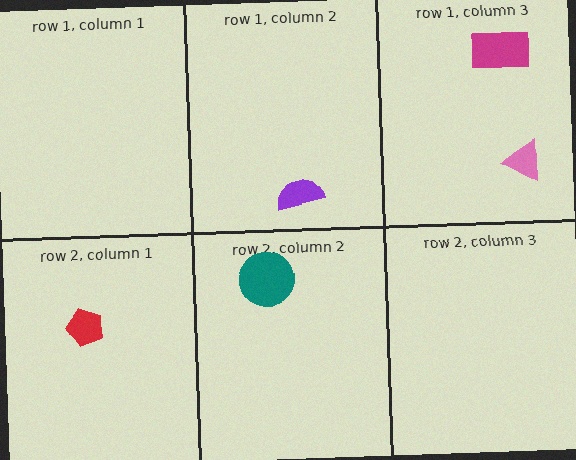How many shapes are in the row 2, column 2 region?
1.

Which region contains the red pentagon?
The row 2, column 1 region.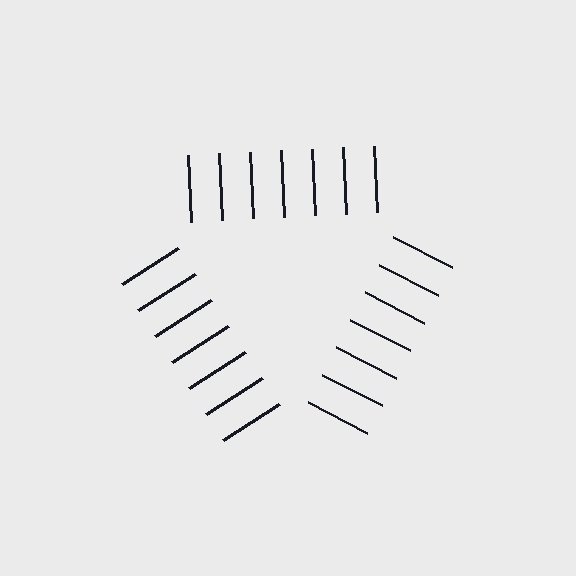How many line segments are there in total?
21 — 7 along each of the 3 edges.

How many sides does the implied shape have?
3 sides — the line-ends trace a triangle.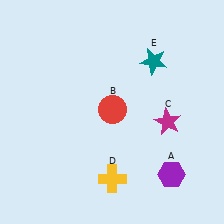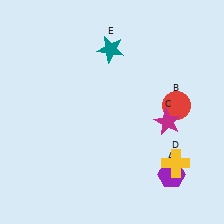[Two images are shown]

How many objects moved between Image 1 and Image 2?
3 objects moved between the two images.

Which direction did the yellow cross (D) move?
The yellow cross (D) moved right.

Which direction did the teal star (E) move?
The teal star (E) moved left.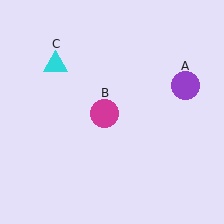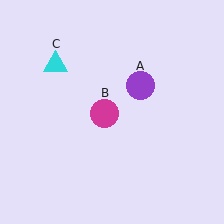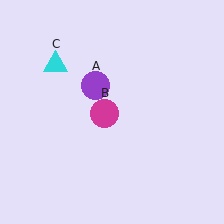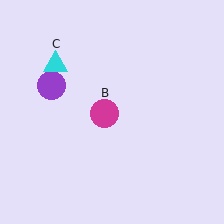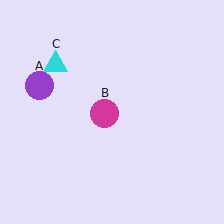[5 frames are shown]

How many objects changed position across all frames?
1 object changed position: purple circle (object A).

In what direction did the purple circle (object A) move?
The purple circle (object A) moved left.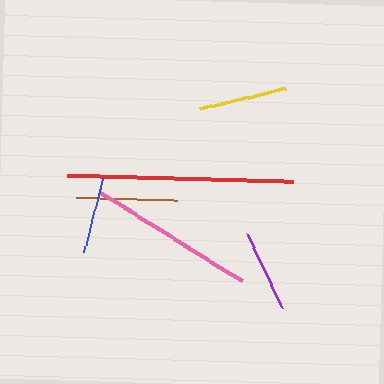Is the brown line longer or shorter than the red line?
The red line is longer than the brown line.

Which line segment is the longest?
The red line is the longest at approximately 227 pixels.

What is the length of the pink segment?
The pink segment is approximately 167 pixels long.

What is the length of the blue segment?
The blue segment is approximately 77 pixels long.